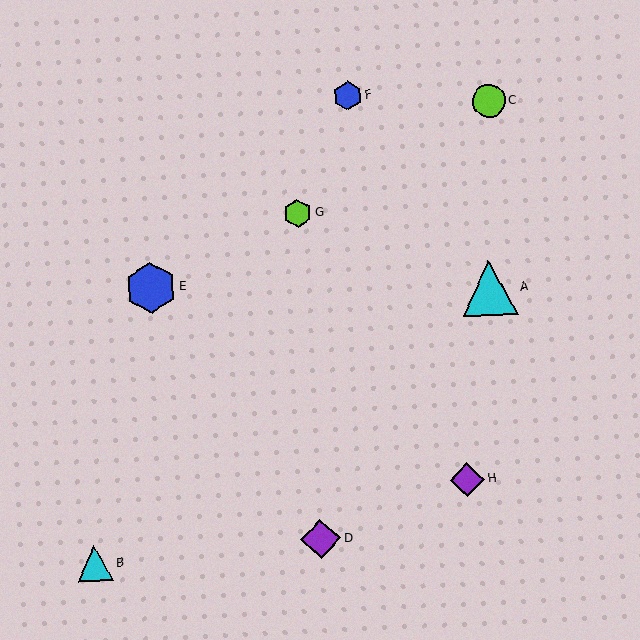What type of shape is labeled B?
Shape B is a cyan triangle.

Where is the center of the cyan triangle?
The center of the cyan triangle is at (490, 288).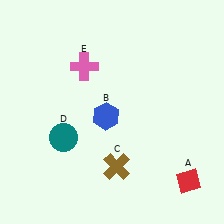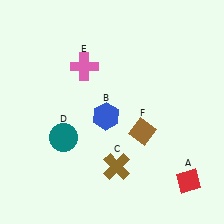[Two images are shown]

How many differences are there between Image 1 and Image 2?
There is 1 difference between the two images.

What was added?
A brown diamond (F) was added in Image 2.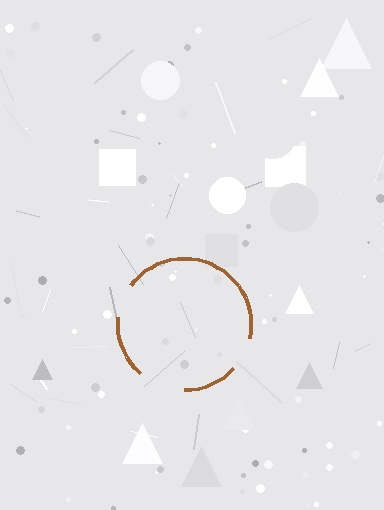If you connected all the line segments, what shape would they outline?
They would outline a circle.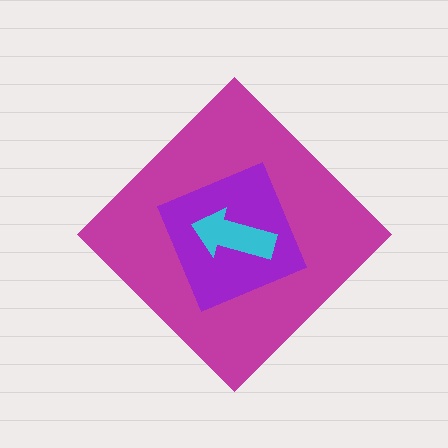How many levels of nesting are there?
3.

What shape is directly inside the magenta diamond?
The purple square.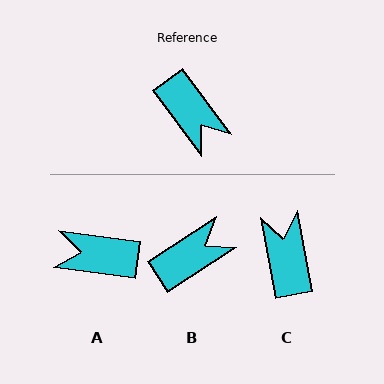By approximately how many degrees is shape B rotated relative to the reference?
Approximately 86 degrees counter-clockwise.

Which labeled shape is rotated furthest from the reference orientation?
C, about 154 degrees away.